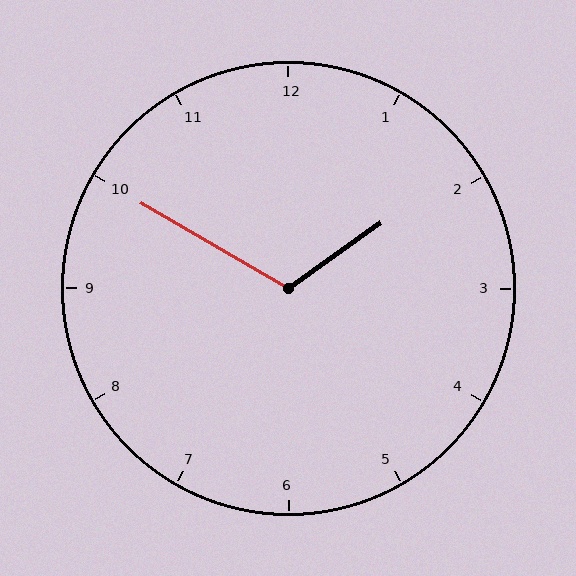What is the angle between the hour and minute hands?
Approximately 115 degrees.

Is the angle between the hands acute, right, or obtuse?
It is obtuse.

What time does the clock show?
1:50.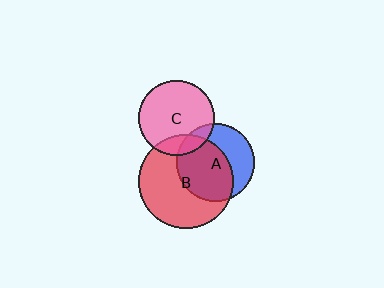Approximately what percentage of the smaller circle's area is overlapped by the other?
Approximately 60%.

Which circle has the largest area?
Circle B (red).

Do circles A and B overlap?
Yes.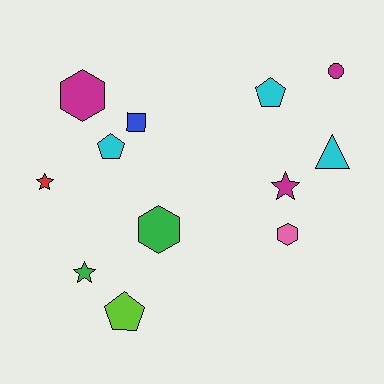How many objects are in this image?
There are 12 objects.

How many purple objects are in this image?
There are no purple objects.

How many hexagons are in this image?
There are 3 hexagons.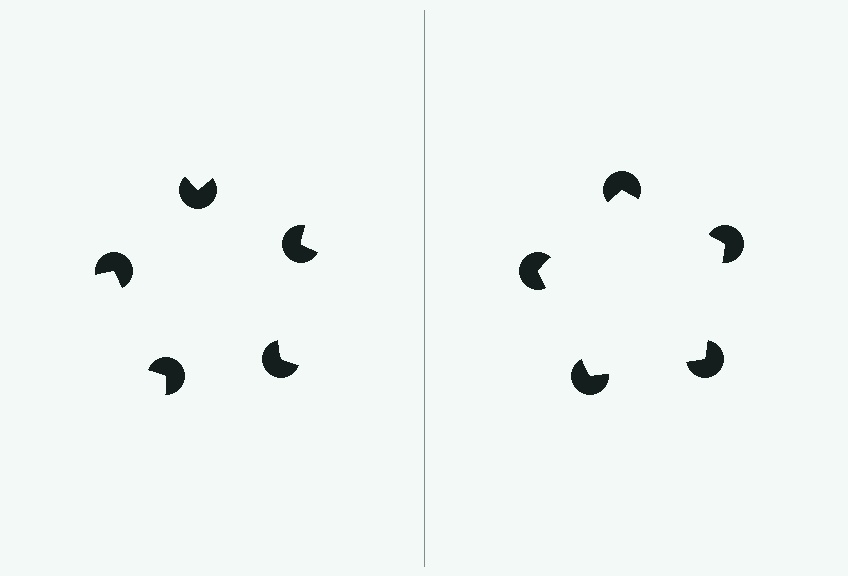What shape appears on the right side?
An illusory pentagon.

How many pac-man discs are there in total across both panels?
10 — 5 on each side.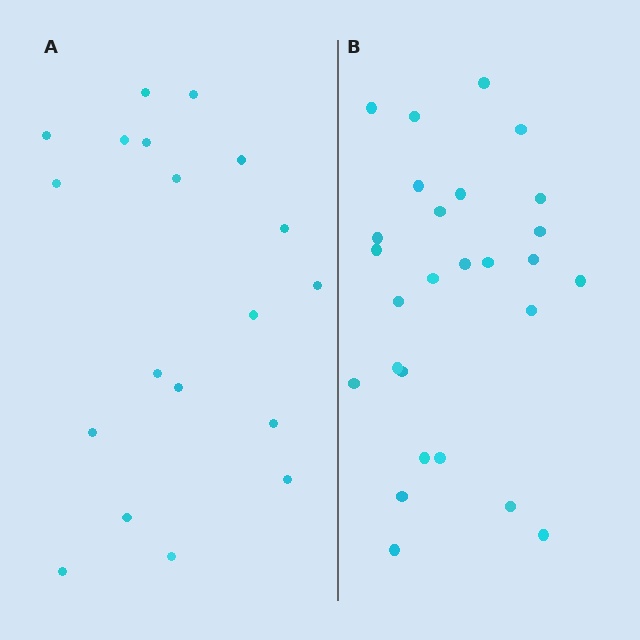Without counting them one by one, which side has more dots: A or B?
Region B (the right region) has more dots.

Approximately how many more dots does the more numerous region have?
Region B has roughly 8 or so more dots than region A.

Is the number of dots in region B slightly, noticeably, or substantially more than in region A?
Region B has noticeably more, but not dramatically so. The ratio is roughly 1.4 to 1.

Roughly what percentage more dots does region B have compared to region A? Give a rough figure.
About 40% more.